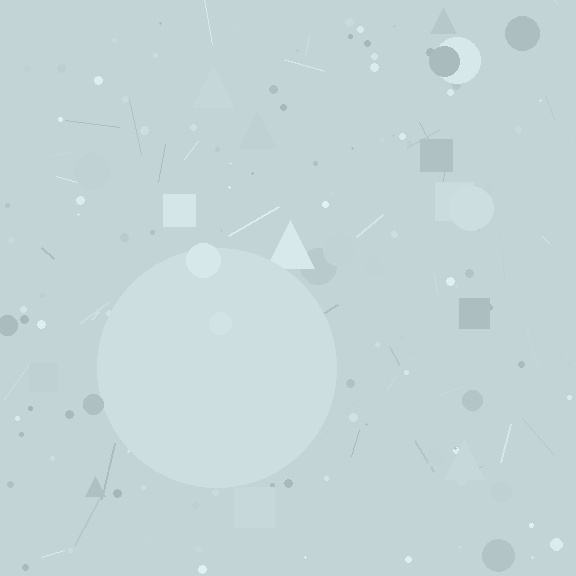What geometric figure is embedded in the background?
A circle is embedded in the background.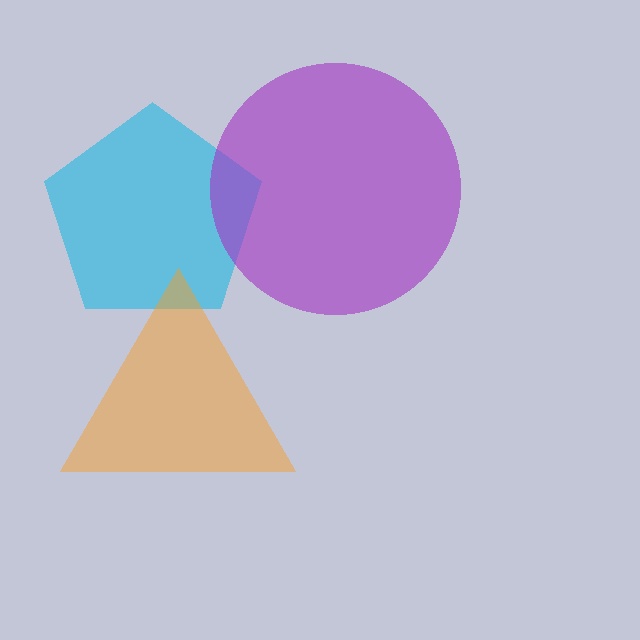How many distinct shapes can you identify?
There are 3 distinct shapes: a cyan pentagon, an orange triangle, a purple circle.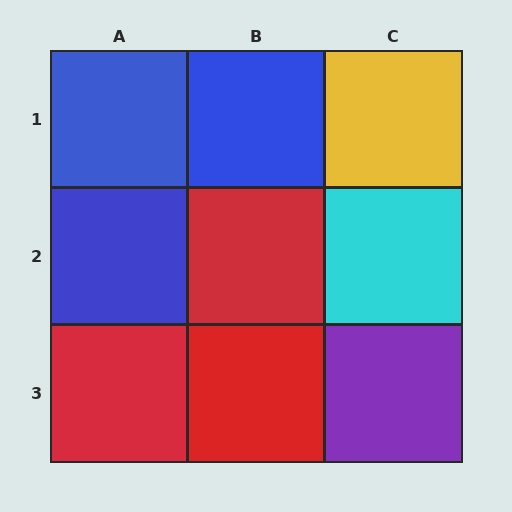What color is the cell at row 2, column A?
Blue.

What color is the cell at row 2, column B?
Red.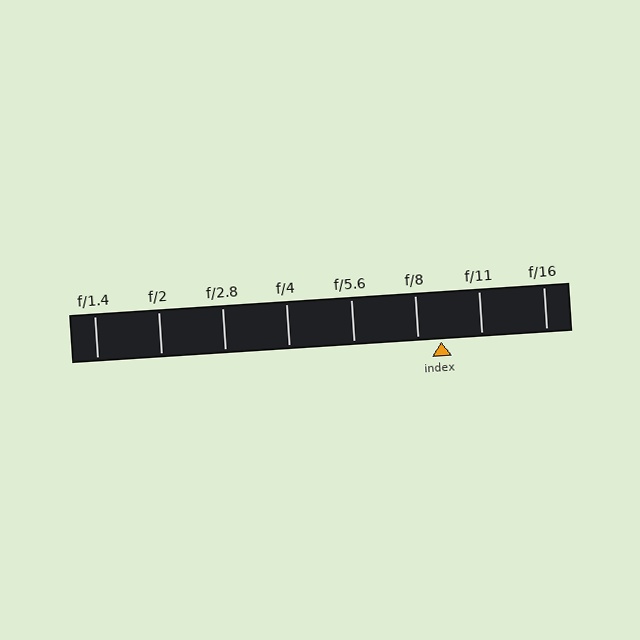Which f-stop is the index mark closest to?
The index mark is closest to f/8.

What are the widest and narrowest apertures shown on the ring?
The widest aperture shown is f/1.4 and the narrowest is f/16.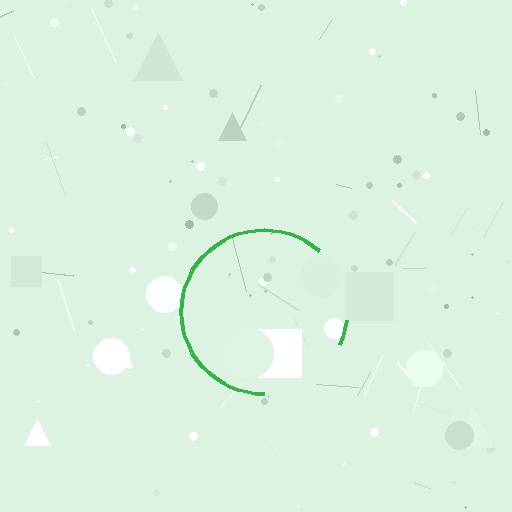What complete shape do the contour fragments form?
The contour fragments form a circle.